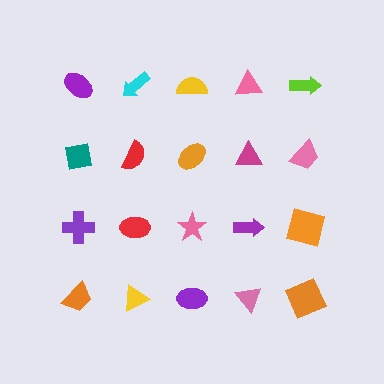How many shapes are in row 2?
5 shapes.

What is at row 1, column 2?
A cyan arrow.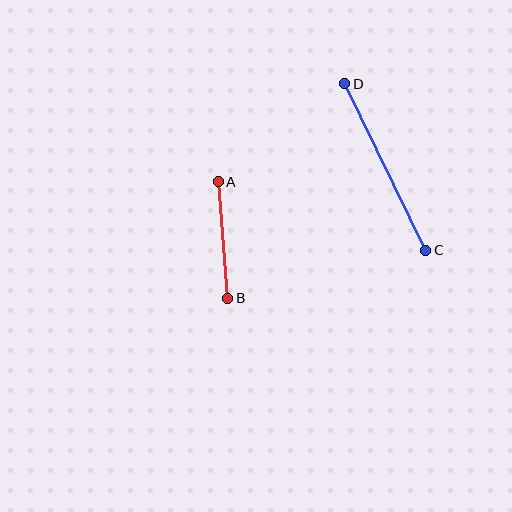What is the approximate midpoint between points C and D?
The midpoint is at approximately (385, 167) pixels.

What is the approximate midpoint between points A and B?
The midpoint is at approximately (223, 240) pixels.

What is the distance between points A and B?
The distance is approximately 117 pixels.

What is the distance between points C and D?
The distance is approximately 185 pixels.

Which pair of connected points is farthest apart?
Points C and D are farthest apart.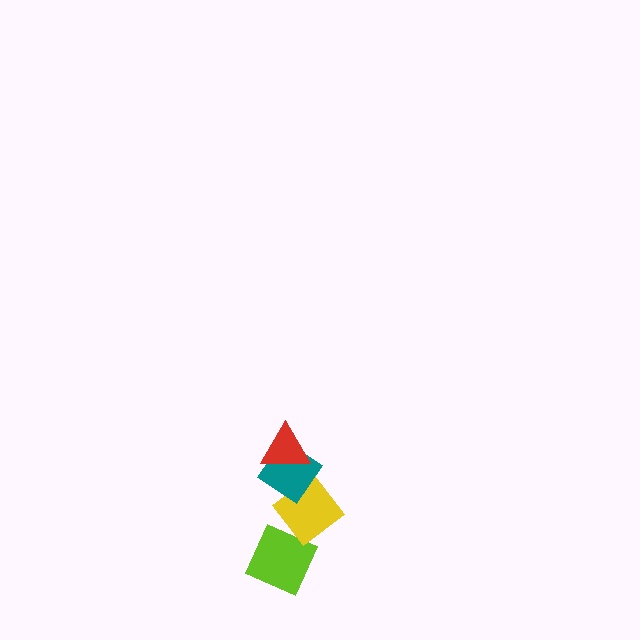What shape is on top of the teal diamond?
The red triangle is on top of the teal diamond.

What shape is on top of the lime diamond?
The yellow diamond is on top of the lime diamond.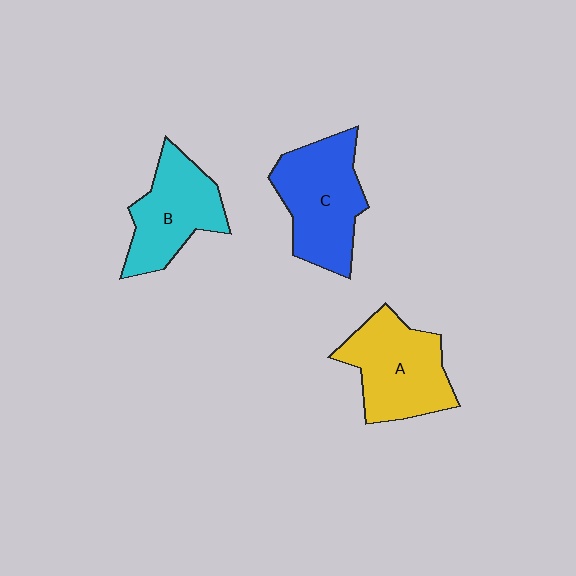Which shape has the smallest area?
Shape B (cyan).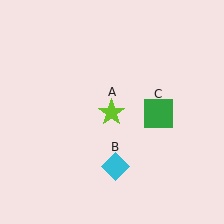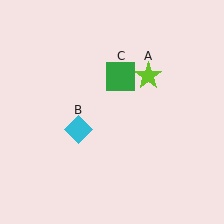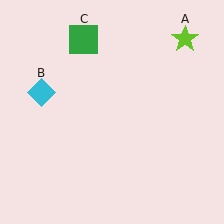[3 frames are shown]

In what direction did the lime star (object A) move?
The lime star (object A) moved up and to the right.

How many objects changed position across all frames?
3 objects changed position: lime star (object A), cyan diamond (object B), green square (object C).